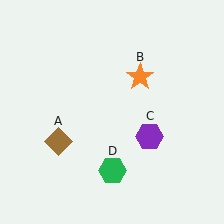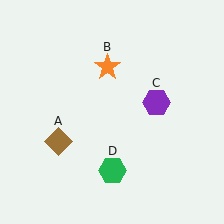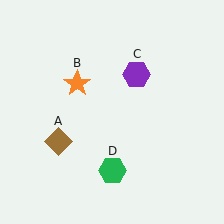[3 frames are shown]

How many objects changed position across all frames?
2 objects changed position: orange star (object B), purple hexagon (object C).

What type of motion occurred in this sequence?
The orange star (object B), purple hexagon (object C) rotated counterclockwise around the center of the scene.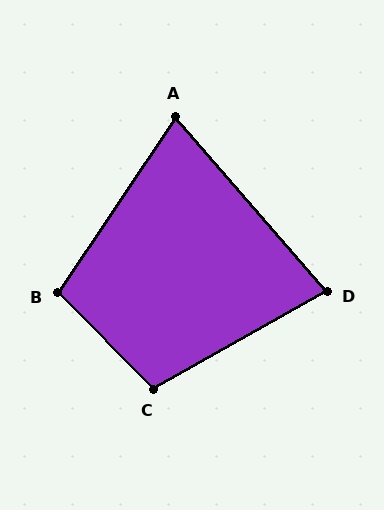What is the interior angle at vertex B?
Approximately 101 degrees (obtuse).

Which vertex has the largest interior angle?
C, at approximately 105 degrees.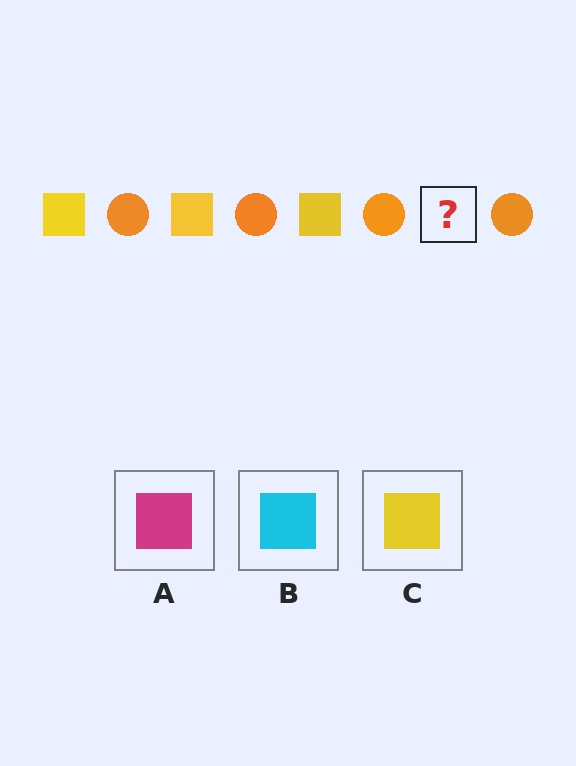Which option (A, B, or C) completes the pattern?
C.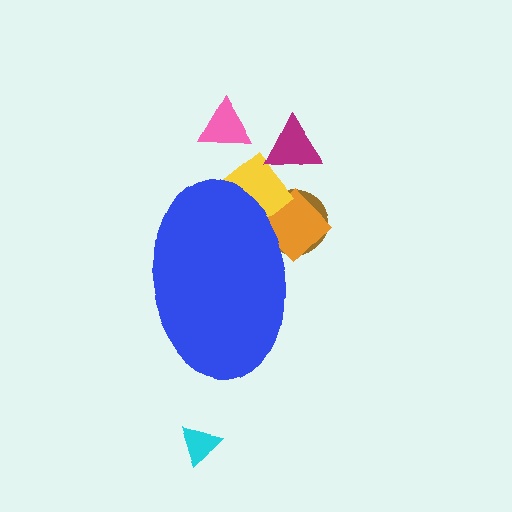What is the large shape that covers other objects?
A blue ellipse.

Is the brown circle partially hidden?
Yes, the brown circle is partially hidden behind the blue ellipse.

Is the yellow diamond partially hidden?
Yes, the yellow diamond is partially hidden behind the blue ellipse.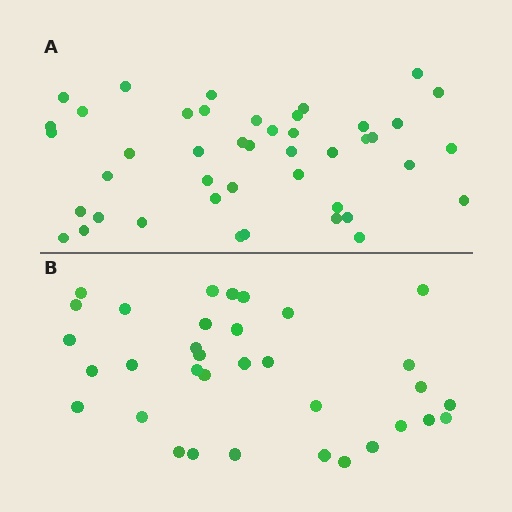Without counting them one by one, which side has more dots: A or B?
Region A (the top region) has more dots.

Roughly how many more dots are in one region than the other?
Region A has roughly 10 or so more dots than region B.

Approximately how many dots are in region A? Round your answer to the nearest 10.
About 40 dots. (The exact count is 44, which rounds to 40.)